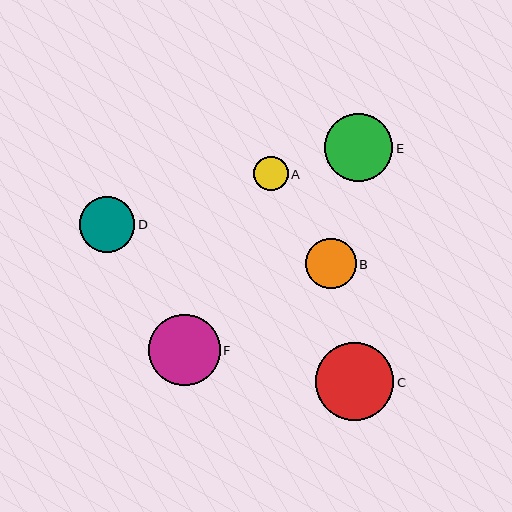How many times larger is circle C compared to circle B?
Circle C is approximately 1.5 times the size of circle B.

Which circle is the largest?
Circle C is the largest with a size of approximately 78 pixels.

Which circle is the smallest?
Circle A is the smallest with a size of approximately 35 pixels.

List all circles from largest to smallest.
From largest to smallest: C, F, E, D, B, A.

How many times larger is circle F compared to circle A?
Circle F is approximately 2.1 times the size of circle A.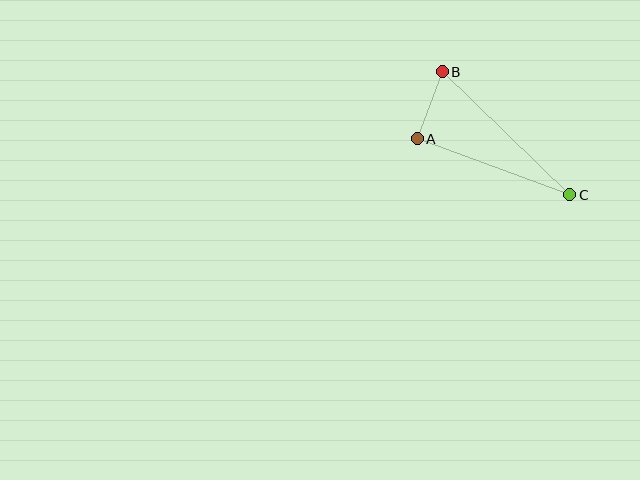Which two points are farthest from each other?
Points B and C are farthest from each other.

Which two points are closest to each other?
Points A and B are closest to each other.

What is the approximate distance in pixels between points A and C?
The distance between A and C is approximately 162 pixels.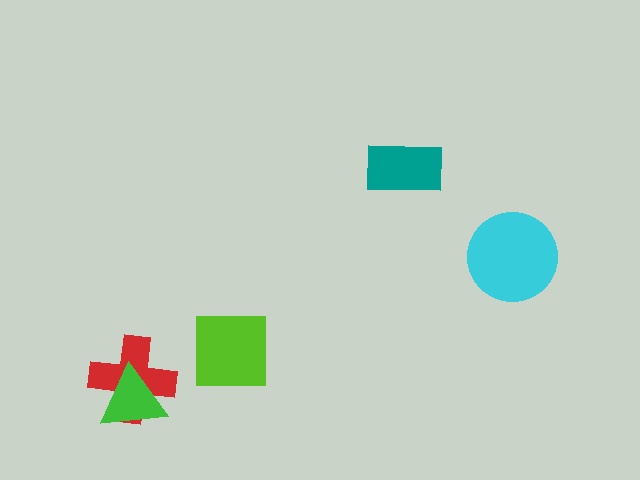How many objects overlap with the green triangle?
1 object overlaps with the green triangle.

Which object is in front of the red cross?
The green triangle is in front of the red cross.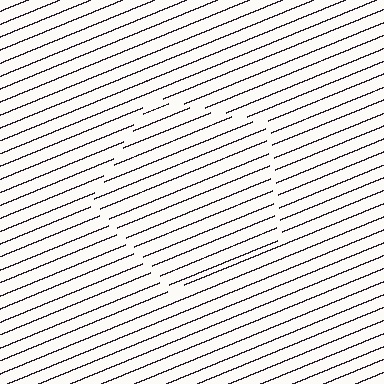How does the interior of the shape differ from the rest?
The interior of the shape contains the same grating, shifted by half a period — the contour is defined by the phase discontinuity where line-ends from the inner and outer gratings abut.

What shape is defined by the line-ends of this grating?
An illusory pentagon. The interior of the shape contains the same grating, shifted by half a period — the contour is defined by the phase discontinuity where line-ends from the inner and outer gratings abut.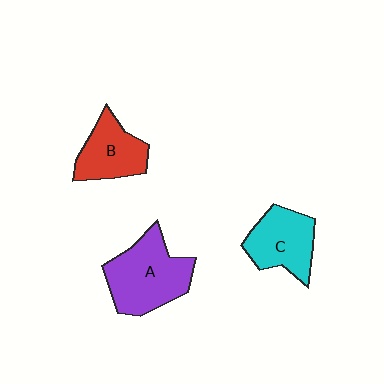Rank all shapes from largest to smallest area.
From largest to smallest: A (purple), C (cyan), B (red).